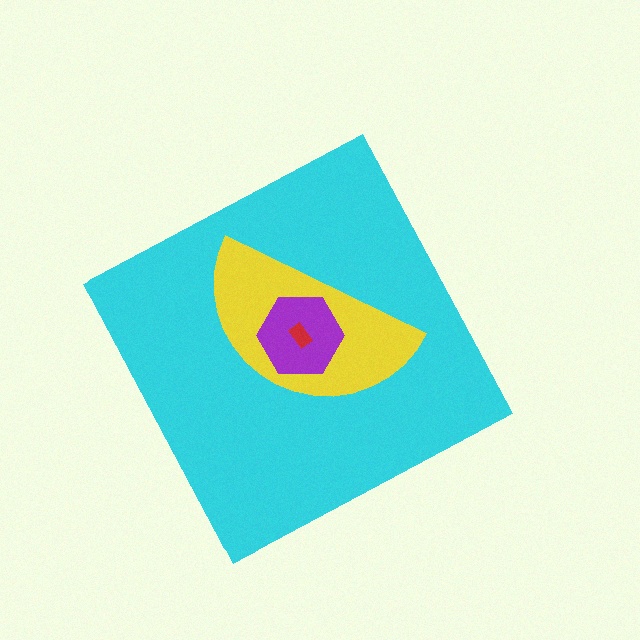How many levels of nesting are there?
4.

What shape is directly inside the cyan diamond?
The yellow semicircle.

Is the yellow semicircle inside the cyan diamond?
Yes.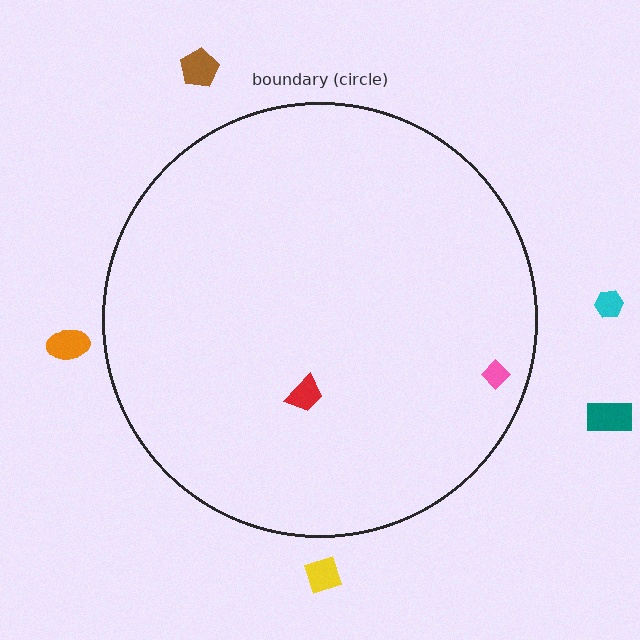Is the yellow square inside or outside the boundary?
Outside.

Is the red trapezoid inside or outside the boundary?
Inside.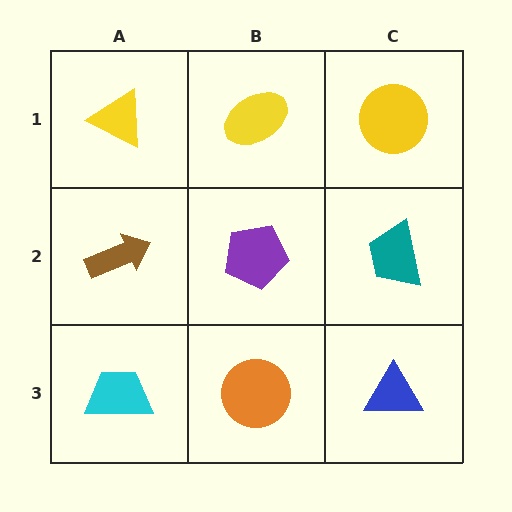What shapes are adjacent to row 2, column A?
A yellow triangle (row 1, column A), a cyan trapezoid (row 3, column A), a purple pentagon (row 2, column B).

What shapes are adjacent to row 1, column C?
A teal trapezoid (row 2, column C), a yellow ellipse (row 1, column B).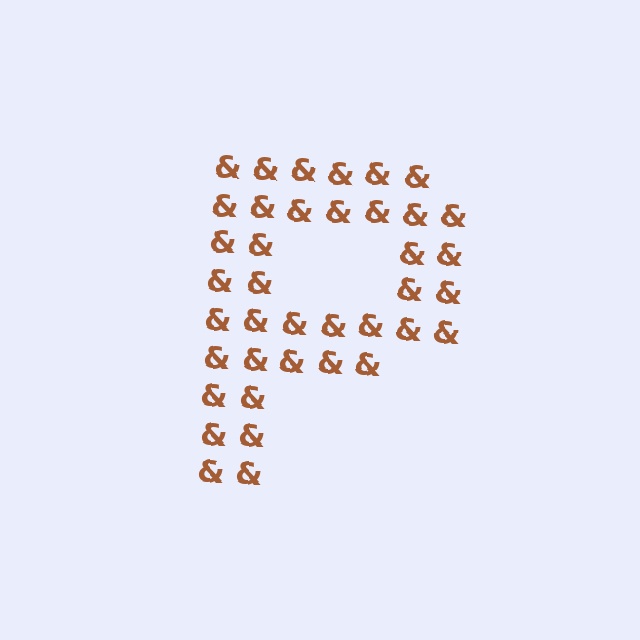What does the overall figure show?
The overall figure shows the letter P.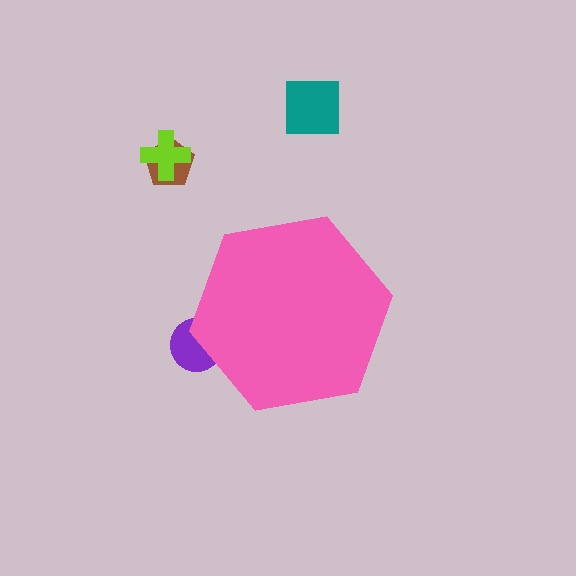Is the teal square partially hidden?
No, the teal square is fully visible.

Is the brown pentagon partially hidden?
No, the brown pentagon is fully visible.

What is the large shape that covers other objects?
A pink hexagon.